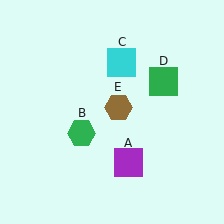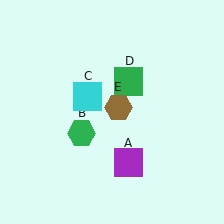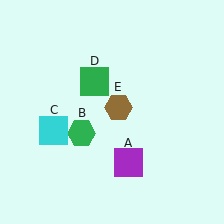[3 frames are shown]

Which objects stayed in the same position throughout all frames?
Purple square (object A) and green hexagon (object B) and brown hexagon (object E) remained stationary.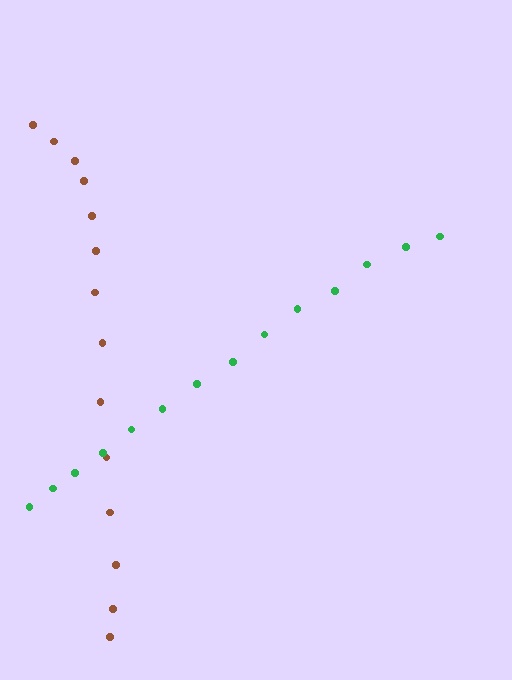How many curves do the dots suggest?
There are 2 distinct paths.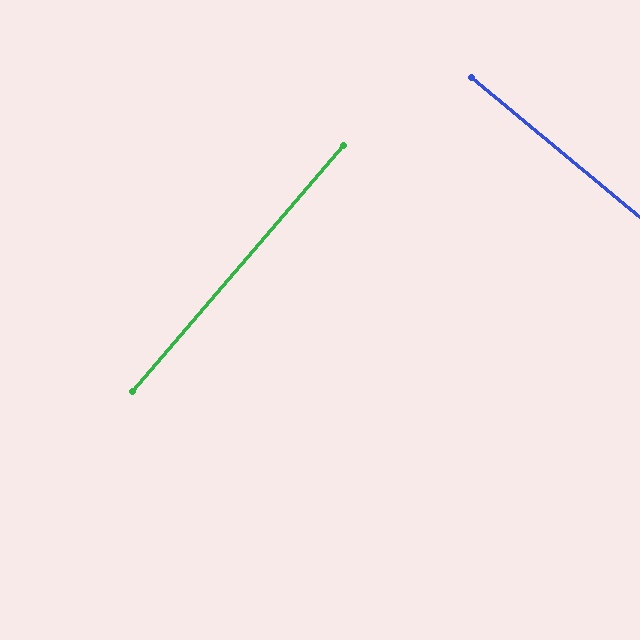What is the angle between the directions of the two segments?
Approximately 89 degrees.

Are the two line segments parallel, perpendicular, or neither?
Perpendicular — they meet at approximately 89°.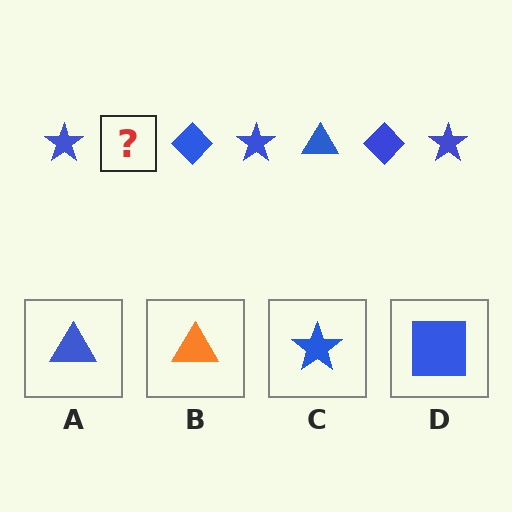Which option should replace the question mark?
Option A.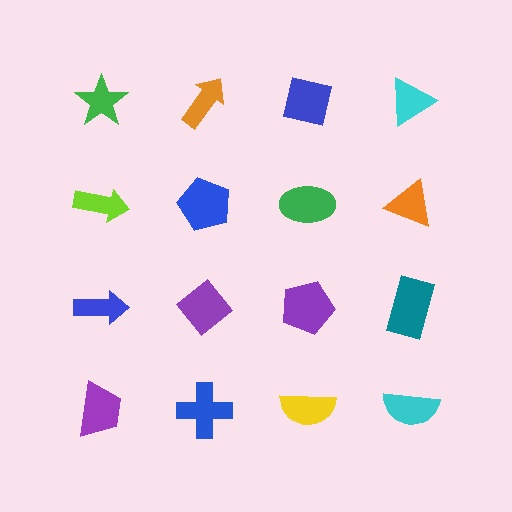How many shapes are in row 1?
4 shapes.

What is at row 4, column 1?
A purple trapezoid.